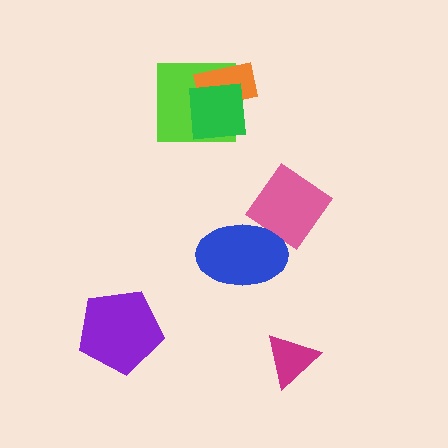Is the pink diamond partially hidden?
Yes, it is partially covered by another shape.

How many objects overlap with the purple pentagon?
0 objects overlap with the purple pentagon.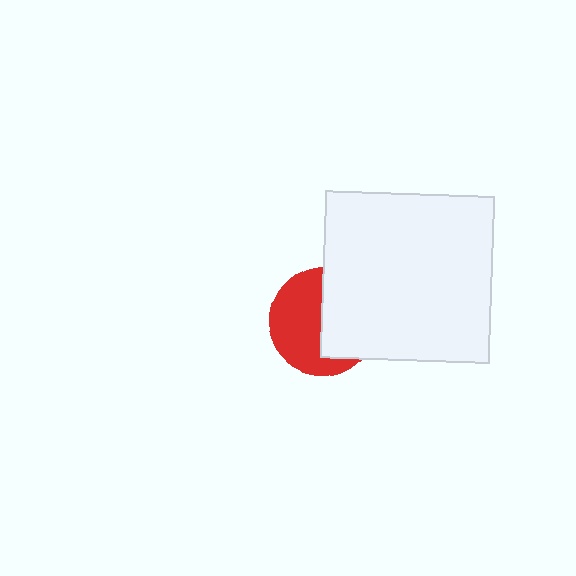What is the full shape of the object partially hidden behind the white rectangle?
The partially hidden object is a red circle.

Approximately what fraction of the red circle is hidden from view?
Roughly 48% of the red circle is hidden behind the white rectangle.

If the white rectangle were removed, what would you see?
You would see the complete red circle.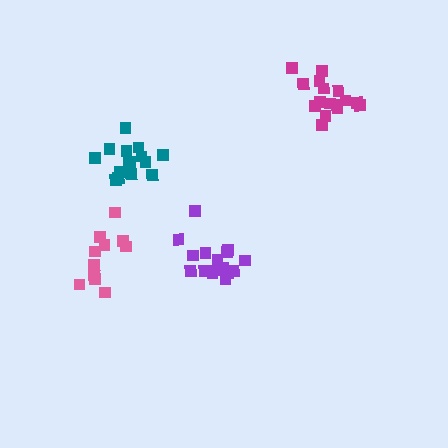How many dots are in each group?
Group 1: 17 dots, Group 2: 16 dots, Group 3: 15 dots, Group 4: 11 dots (59 total).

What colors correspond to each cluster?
The clusters are colored: purple, magenta, teal, pink.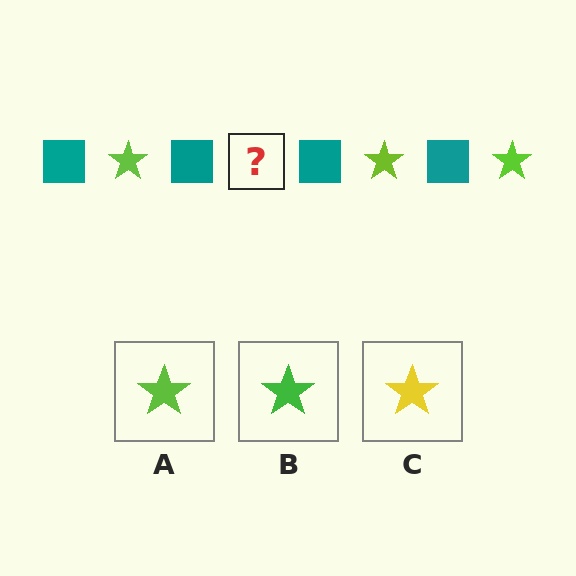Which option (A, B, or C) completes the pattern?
A.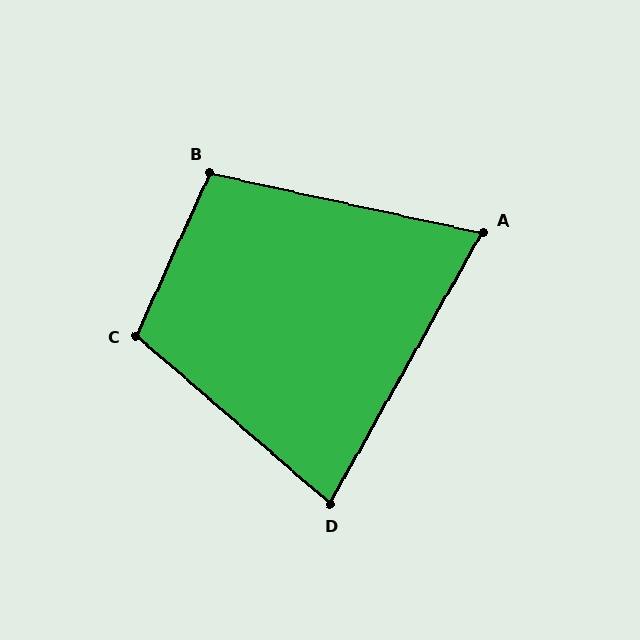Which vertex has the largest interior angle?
C, at approximately 107 degrees.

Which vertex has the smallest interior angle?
A, at approximately 73 degrees.